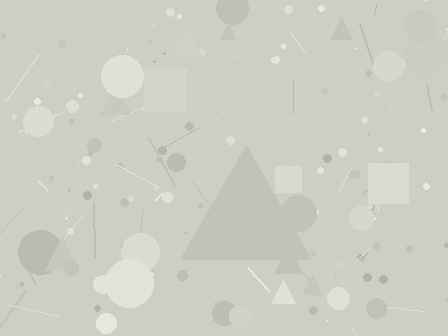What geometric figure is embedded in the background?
A triangle is embedded in the background.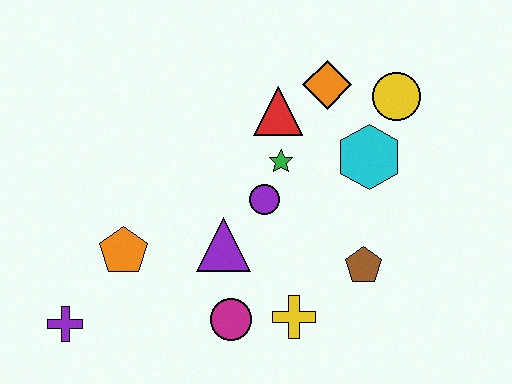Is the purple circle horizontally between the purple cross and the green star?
Yes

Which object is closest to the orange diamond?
The red triangle is closest to the orange diamond.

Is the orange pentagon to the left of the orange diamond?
Yes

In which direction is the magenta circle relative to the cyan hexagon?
The magenta circle is below the cyan hexagon.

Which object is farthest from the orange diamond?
The purple cross is farthest from the orange diamond.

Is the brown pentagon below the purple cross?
No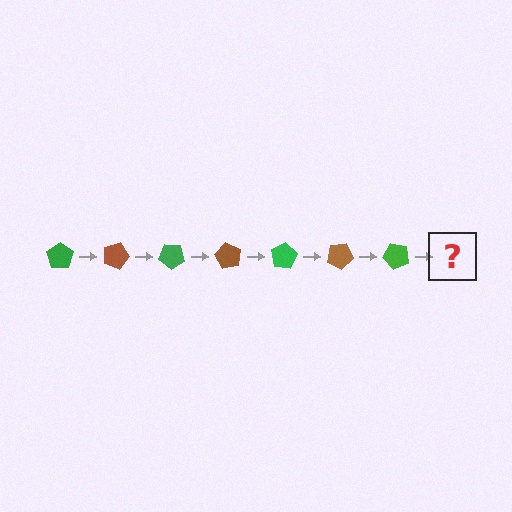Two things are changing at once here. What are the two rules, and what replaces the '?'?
The two rules are that it rotates 20 degrees each step and the color cycles through green and brown. The '?' should be a brown pentagon, rotated 140 degrees from the start.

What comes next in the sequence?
The next element should be a brown pentagon, rotated 140 degrees from the start.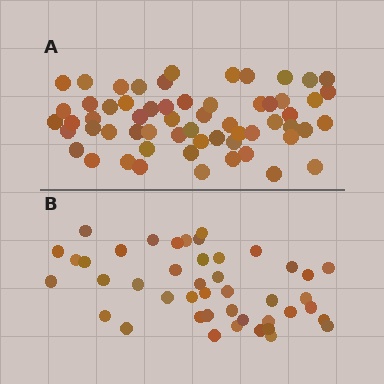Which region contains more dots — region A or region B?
Region A (the top region) has more dots.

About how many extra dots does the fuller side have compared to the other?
Region A has approximately 15 more dots than region B.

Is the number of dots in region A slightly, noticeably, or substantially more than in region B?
Region A has noticeably more, but not dramatically so. The ratio is roughly 1.4 to 1.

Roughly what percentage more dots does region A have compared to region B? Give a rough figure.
About 35% more.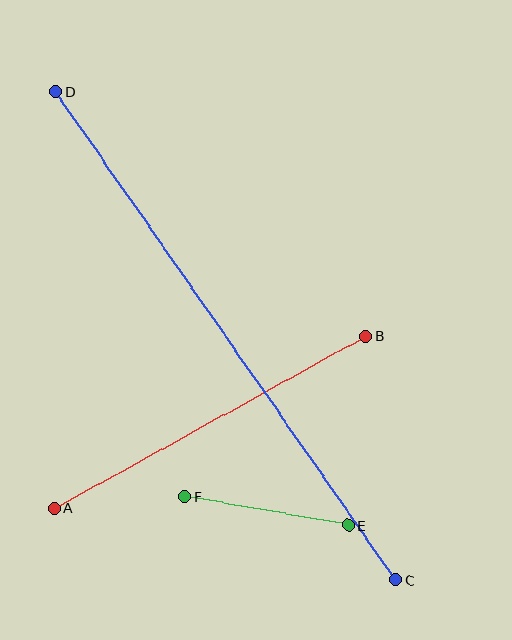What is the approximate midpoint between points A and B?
The midpoint is at approximately (210, 422) pixels.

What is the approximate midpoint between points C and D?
The midpoint is at approximately (225, 336) pixels.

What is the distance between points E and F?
The distance is approximately 166 pixels.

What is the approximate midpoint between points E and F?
The midpoint is at approximately (266, 511) pixels.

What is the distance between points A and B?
The distance is approximately 356 pixels.